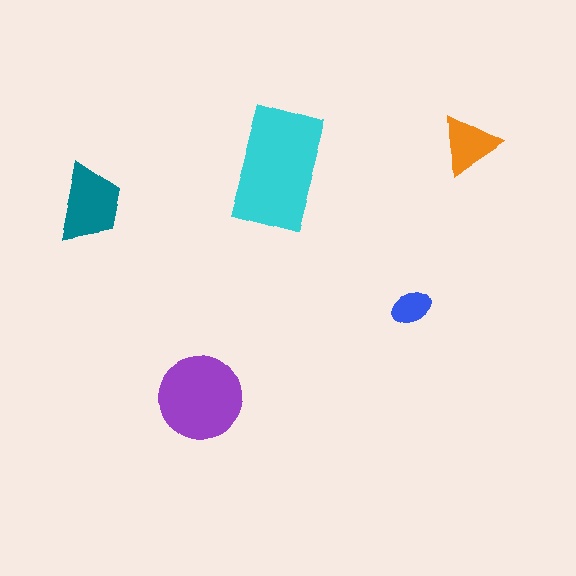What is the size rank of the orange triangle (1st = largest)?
4th.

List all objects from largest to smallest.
The cyan rectangle, the purple circle, the teal trapezoid, the orange triangle, the blue ellipse.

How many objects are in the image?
There are 5 objects in the image.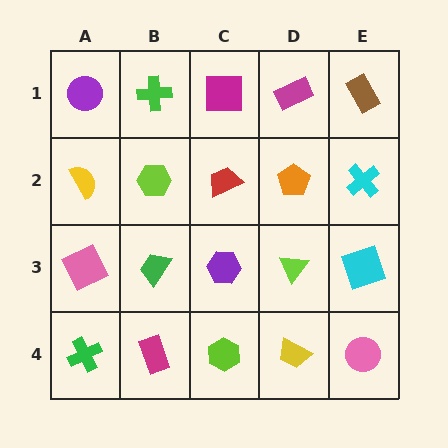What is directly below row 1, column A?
A yellow semicircle.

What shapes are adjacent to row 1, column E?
A cyan cross (row 2, column E), a magenta rectangle (row 1, column D).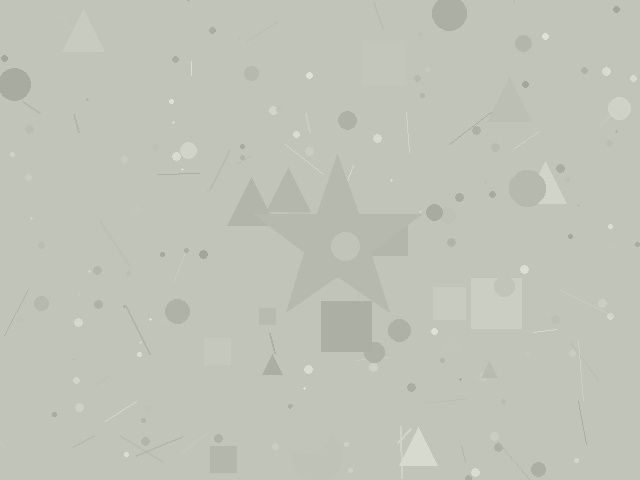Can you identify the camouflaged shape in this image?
The camouflaged shape is a star.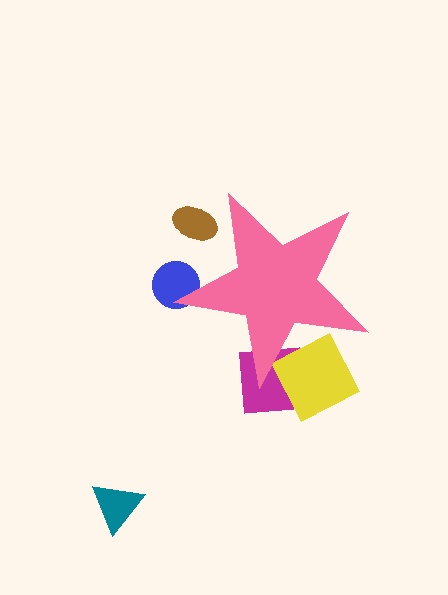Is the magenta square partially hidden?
Yes, the magenta square is partially hidden behind the pink star.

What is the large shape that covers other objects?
A pink star.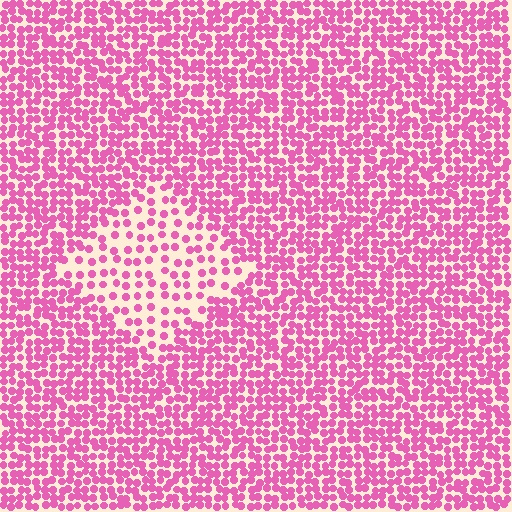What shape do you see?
I see a diamond.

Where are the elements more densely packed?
The elements are more densely packed outside the diamond boundary.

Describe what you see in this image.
The image contains small pink elements arranged at two different densities. A diamond-shaped region is visible where the elements are less densely packed than the surrounding area.